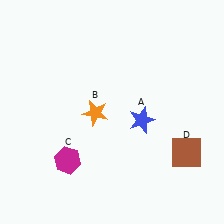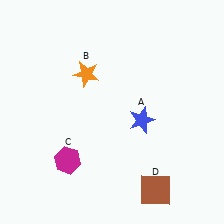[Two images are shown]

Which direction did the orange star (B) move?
The orange star (B) moved up.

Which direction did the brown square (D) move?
The brown square (D) moved down.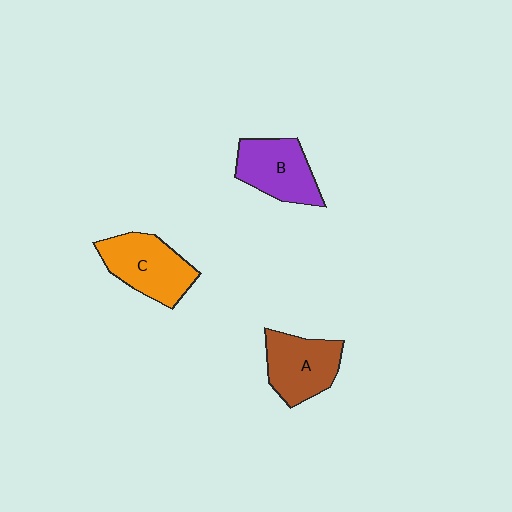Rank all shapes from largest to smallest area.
From largest to smallest: C (orange), A (brown), B (purple).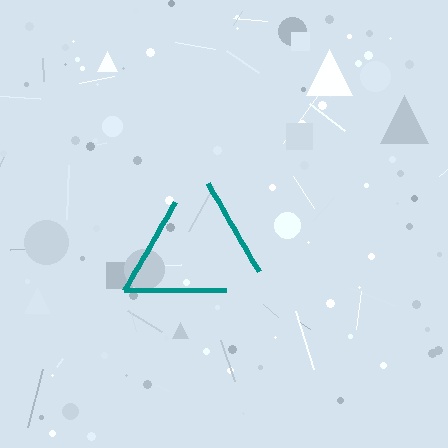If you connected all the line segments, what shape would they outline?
They would outline a triangle.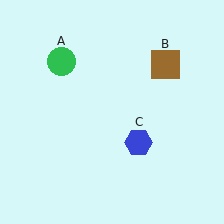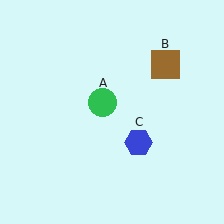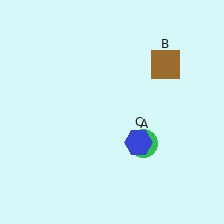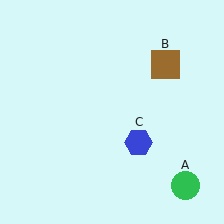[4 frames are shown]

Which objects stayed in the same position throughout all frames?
Brown square (object B) and blue hexagon (object C) remained stationary.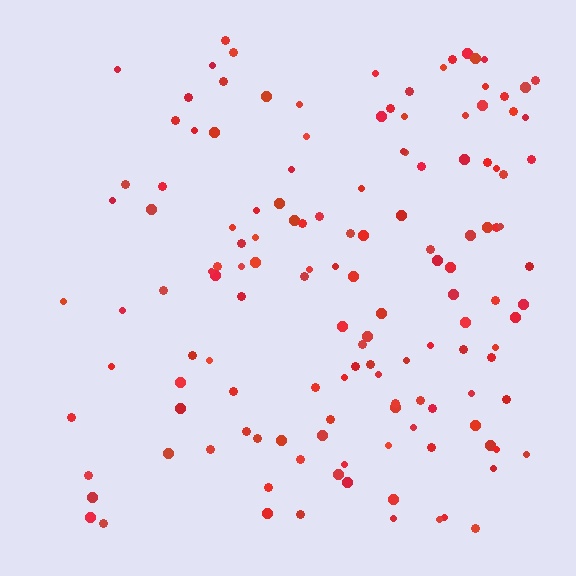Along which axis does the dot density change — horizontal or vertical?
Horizontal.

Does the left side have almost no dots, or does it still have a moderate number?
Still a moderate number, just noticeably fewer than the right.